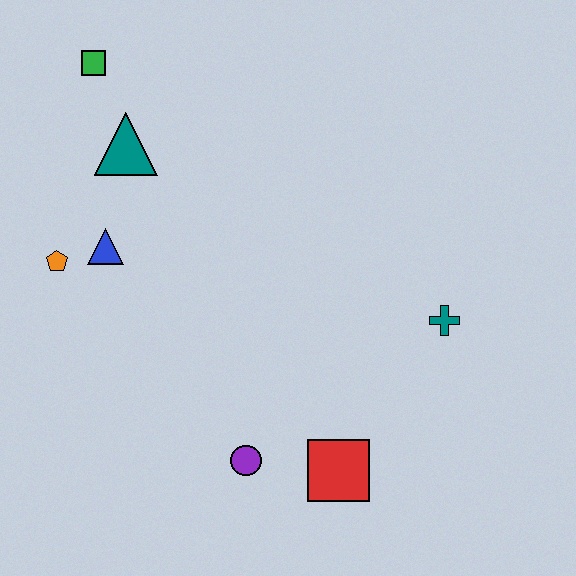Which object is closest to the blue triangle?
The orange pentagon is closest to the blue triangle.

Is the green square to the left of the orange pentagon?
No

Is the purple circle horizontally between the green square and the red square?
Yes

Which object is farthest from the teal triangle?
The red square is farthest from the teal triangle.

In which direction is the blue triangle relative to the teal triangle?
The blue triangle is below the teal triangle.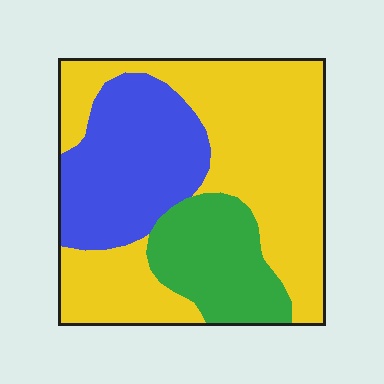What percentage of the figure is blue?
Blue takes up about one quarter (1/4) of the figure.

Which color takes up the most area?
Yellow, at roughly 55%.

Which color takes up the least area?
Green, at roughly 20%.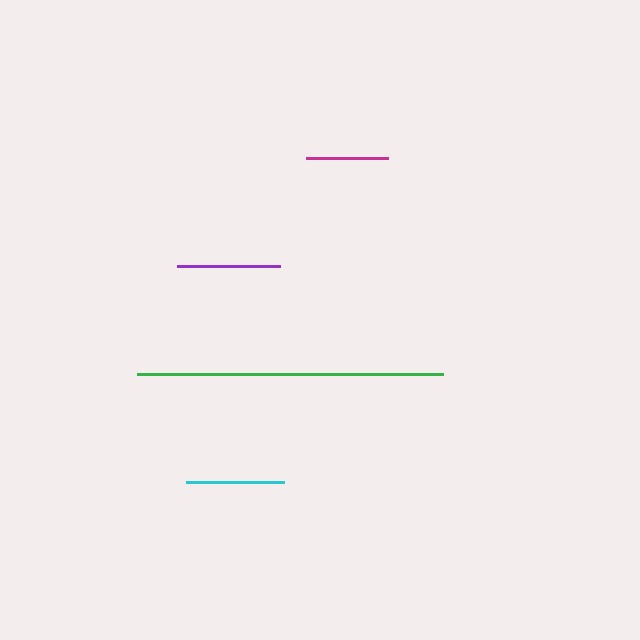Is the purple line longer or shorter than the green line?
The green line is longer than the purple line.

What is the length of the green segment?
The green segment is approximately 306 pixels long.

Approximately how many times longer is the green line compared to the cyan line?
The green line is approximately 3.1 times the length of the cyan line.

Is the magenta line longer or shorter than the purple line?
The purple line is longer than the magenta line.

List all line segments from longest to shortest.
From longest to shortest: green, purple, cyan, magenta.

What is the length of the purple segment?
The purple segment is approximately 103 pixels long.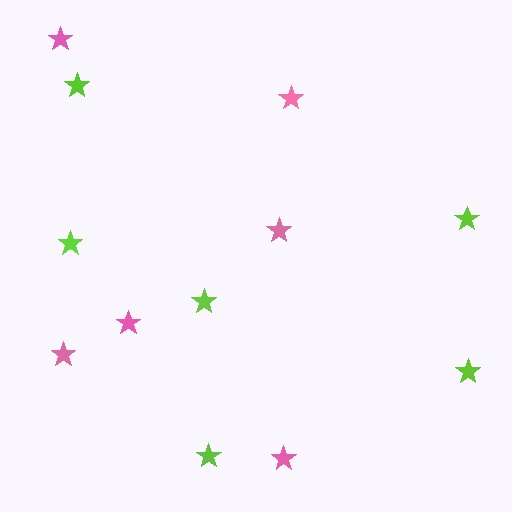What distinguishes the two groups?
There are 2 groups: one group of lime stars (6) and one group of pink stars (6).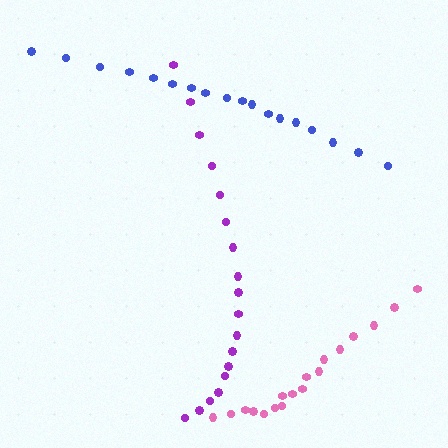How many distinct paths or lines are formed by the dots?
There are 3 distinct paths.